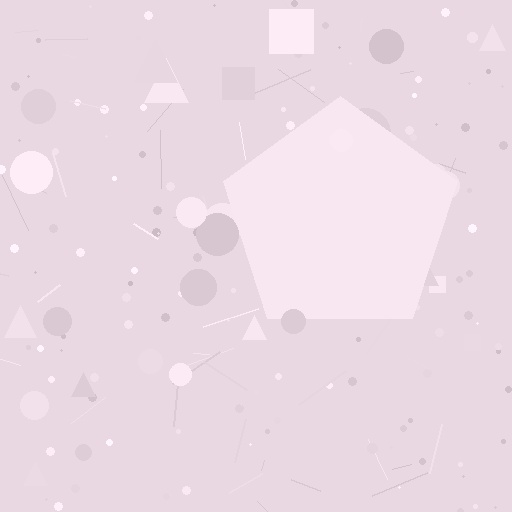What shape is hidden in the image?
A pentagon is hidden in the image.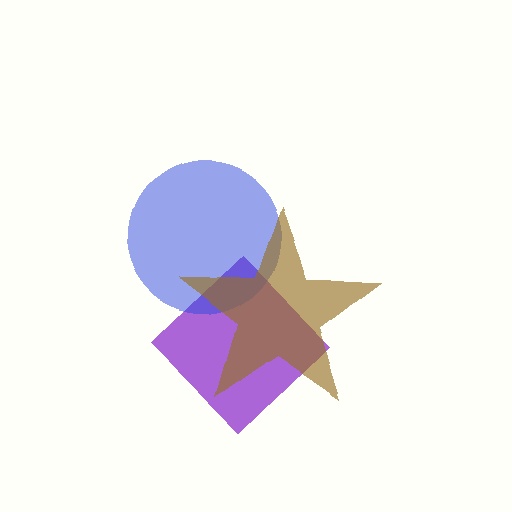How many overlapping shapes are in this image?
There are 3 overlapping shapes in the image.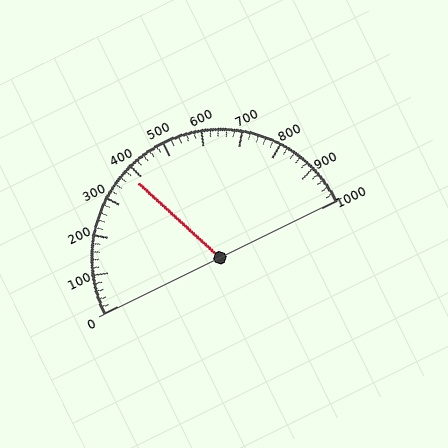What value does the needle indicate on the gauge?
The needle indicates approximately 380.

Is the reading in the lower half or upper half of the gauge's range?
The reading is in the lower half of the range (0 to 1000).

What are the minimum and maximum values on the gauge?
The gauge ranges from 0 to 1000.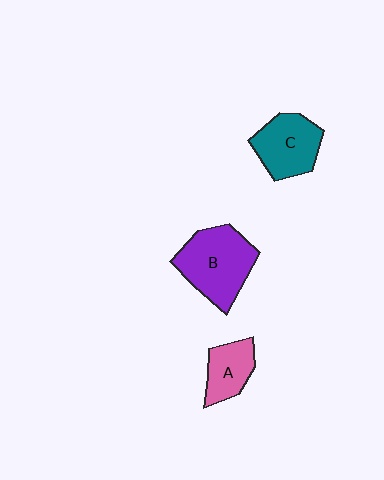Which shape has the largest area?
Shape B (purple).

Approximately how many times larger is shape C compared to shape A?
Approximately 1.4 times.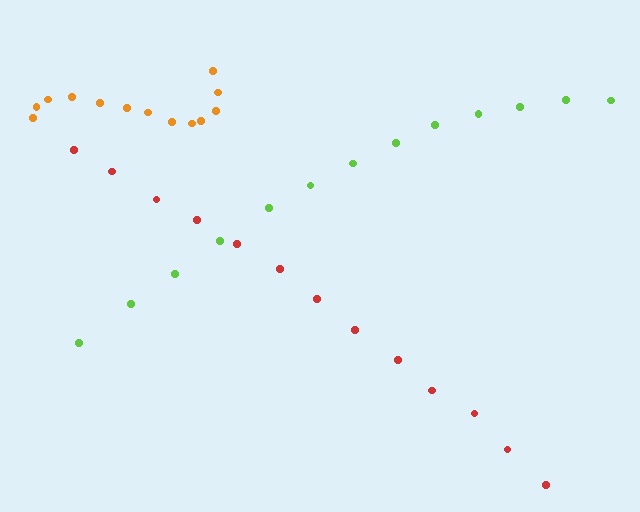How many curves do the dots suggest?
There are 3 distinct paths.